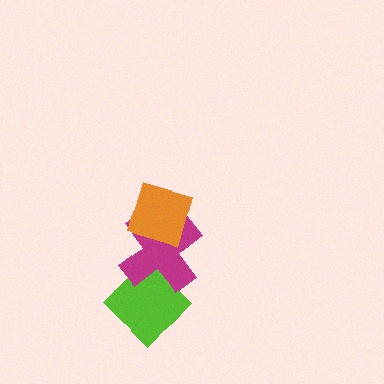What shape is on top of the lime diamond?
The magenta cross is on top of the lime diamond.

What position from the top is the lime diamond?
The lime diamond is 3rd from the top.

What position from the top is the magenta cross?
The magenta cross is 2nd from the top.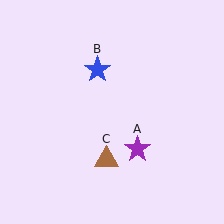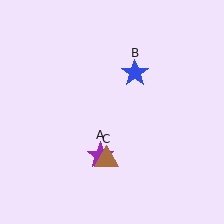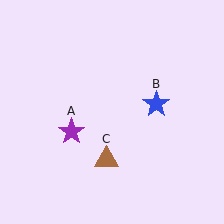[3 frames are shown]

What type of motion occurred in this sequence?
The purple star (object A), blue star (object B) rotated clockwise around the center of the scene.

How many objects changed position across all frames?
2 objects changed position: purple star (object A), blue star (object B).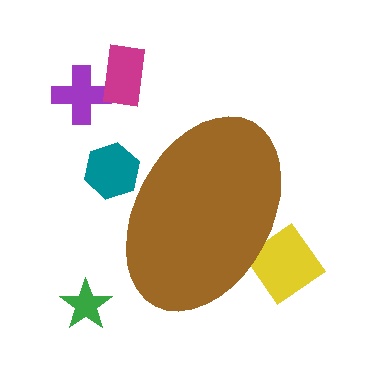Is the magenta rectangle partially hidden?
No, the magenta rectangle is fully visible.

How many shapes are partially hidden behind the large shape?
3 shapes are partially hidden.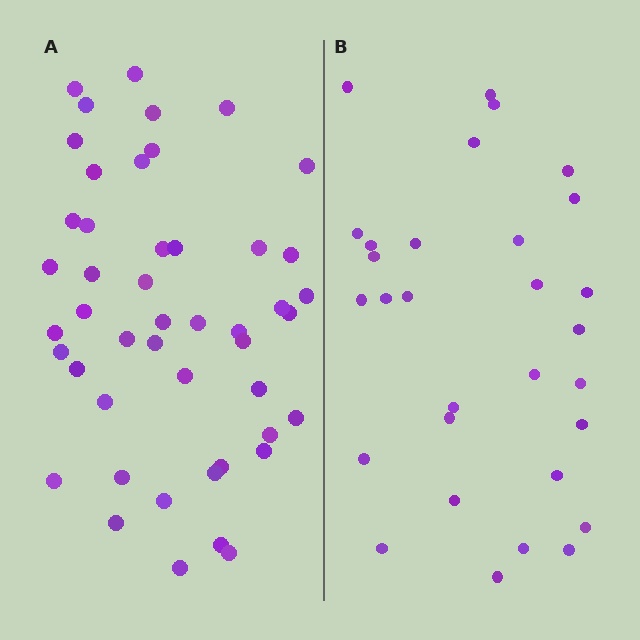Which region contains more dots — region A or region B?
Region A (the left region) has more dots.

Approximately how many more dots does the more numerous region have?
Region A has approximately 15 more dots than region B.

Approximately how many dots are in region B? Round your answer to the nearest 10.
About 30 dots.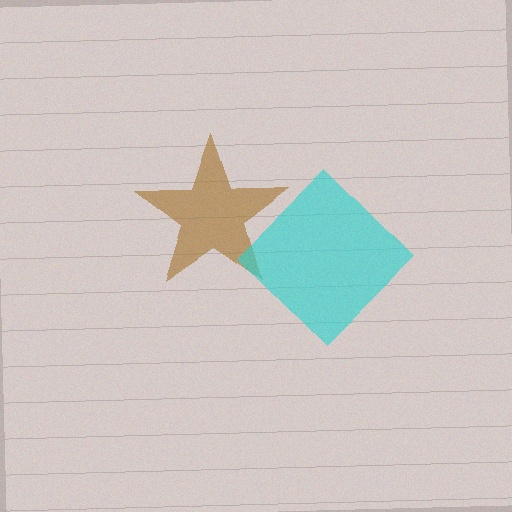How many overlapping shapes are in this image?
There are 2 overlapping shapes in the image.